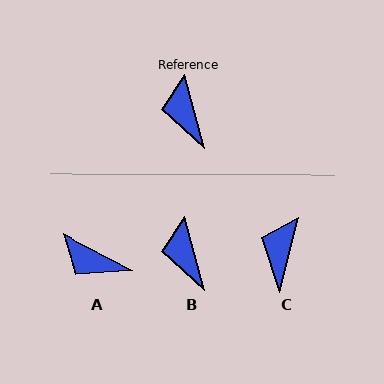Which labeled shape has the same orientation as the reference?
B.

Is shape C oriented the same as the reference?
No, it is off by about 29 degrees.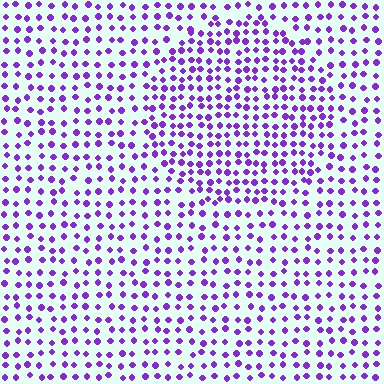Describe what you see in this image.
The image contains small purple elements arranged at two different densities. A circle-shaped region is visible where the elements are more densely packed than the surrounding area.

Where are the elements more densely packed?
The elements are more densely packed inside the circle boundary.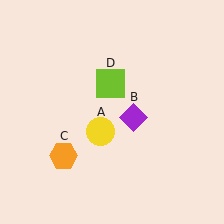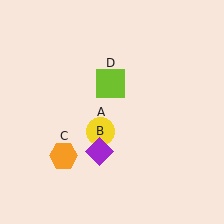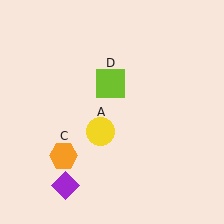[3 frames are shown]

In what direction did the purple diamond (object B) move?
The purple diamond (object B) moved down and to the left.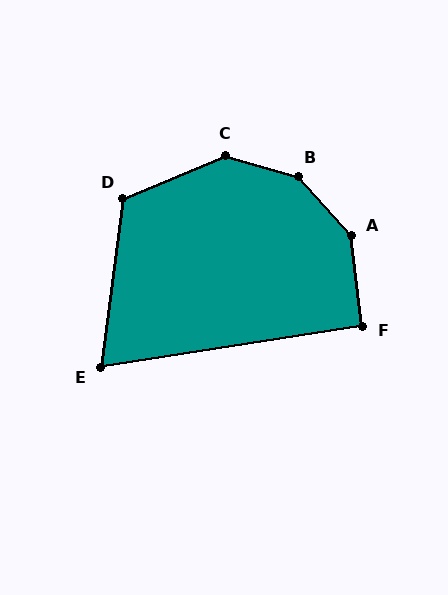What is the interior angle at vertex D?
Approximately 120 degrees (obtuse).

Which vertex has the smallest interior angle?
E, at approximately 74 degrees.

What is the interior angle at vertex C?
Approximately 141 degrees (obtuse).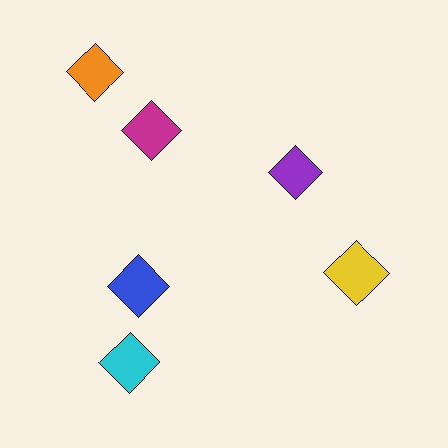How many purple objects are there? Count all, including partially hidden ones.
There is 1 purple object.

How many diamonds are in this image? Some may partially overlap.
There are 6 diamonds.